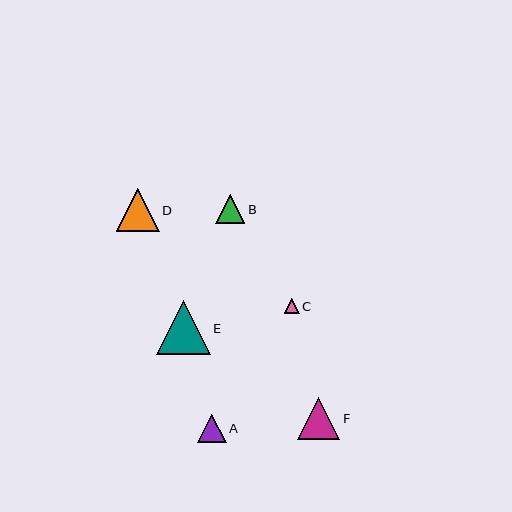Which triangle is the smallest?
Triangle C is the smallest with a size of approximately 15 pixels.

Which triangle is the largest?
Triangle E is the largest with a size of approximately 53 pixels.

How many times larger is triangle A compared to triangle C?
Triangle A is approximately 1.9 times the size of triangle C.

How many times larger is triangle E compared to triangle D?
Triangle E is approximately 1.3 times the size of triangle D.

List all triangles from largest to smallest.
From largest to smallest: E, D, F, B, A, C.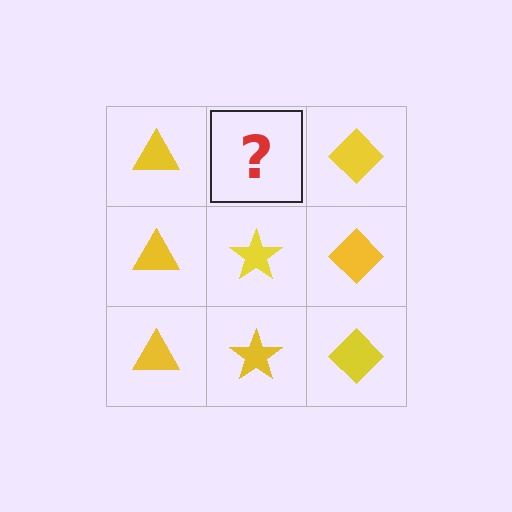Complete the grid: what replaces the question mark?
The question mark should be replaced with a yellow star.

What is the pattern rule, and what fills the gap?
The rule is that each column has a consistent shape. The gap should be filled with a yellow star.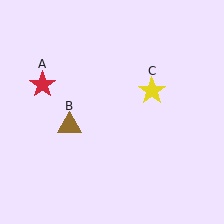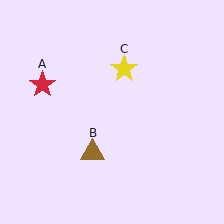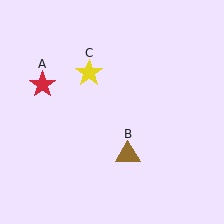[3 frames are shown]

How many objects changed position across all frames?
2 objects changed position: brown triangle (object B), yellow star (object C).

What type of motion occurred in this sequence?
The brown triangle (object B), yellow star (object C) rotated counterclockwise around the center of the scene.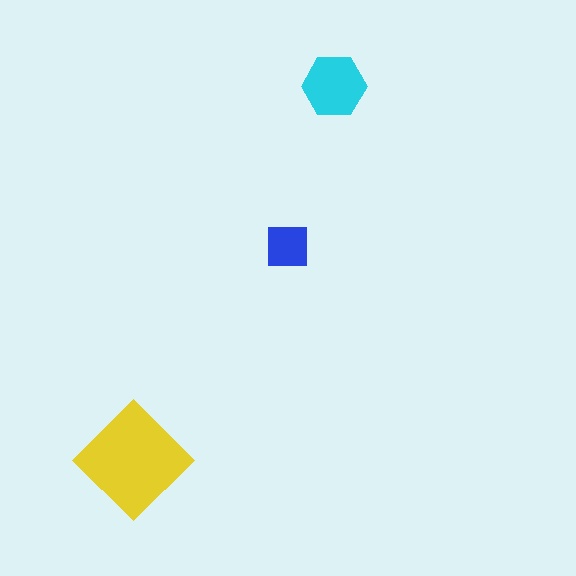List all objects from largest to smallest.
The yellow diamond, the cyan hexagon, the blue square.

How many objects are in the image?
There are 3 objects in the image.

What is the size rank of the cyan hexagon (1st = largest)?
2nd.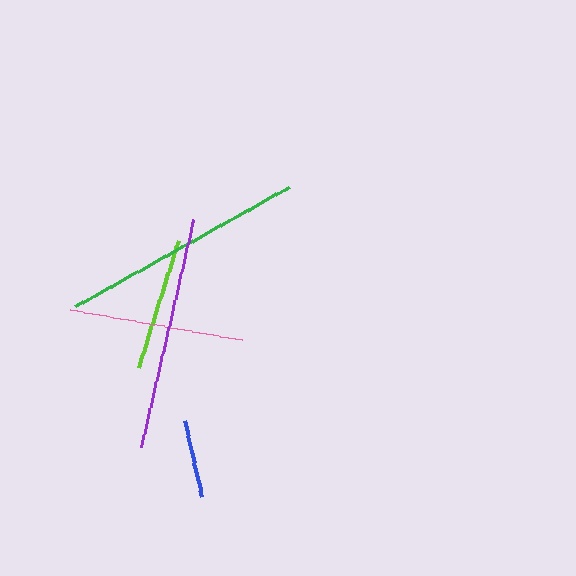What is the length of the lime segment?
The lime segment is approximately 133 pixels long.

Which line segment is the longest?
The green line is the longest at approximately 244 pixels.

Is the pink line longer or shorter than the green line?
The green line is longer than the pink line.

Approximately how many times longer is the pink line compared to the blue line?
The pink line is approximately 2.2 times the length of the blue line.